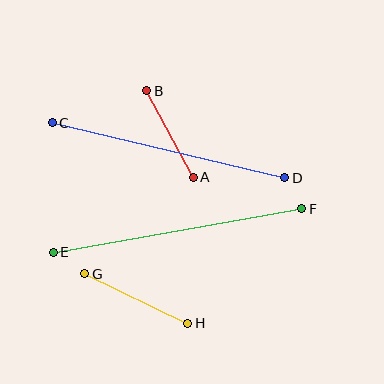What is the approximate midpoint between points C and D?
The midpoint is at approximately (168, 150) pixels.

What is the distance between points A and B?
The distance is approximately 98 pixels.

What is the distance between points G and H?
The distance is approximately 114 pixels.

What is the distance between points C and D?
The distance is approximately 239 pixels.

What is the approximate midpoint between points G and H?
The midpoint is at approximately (136, 298) pixels.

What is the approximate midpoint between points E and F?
The midpoint is at approximately (177, 231) pixels.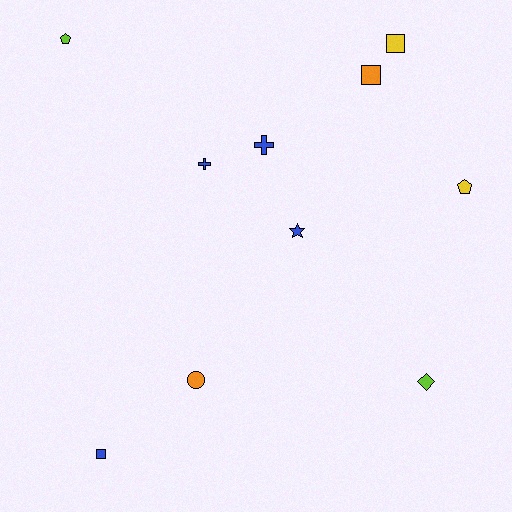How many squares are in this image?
There are 3 squares.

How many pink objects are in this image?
There are no pink objects.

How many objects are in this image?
There are 10 objects.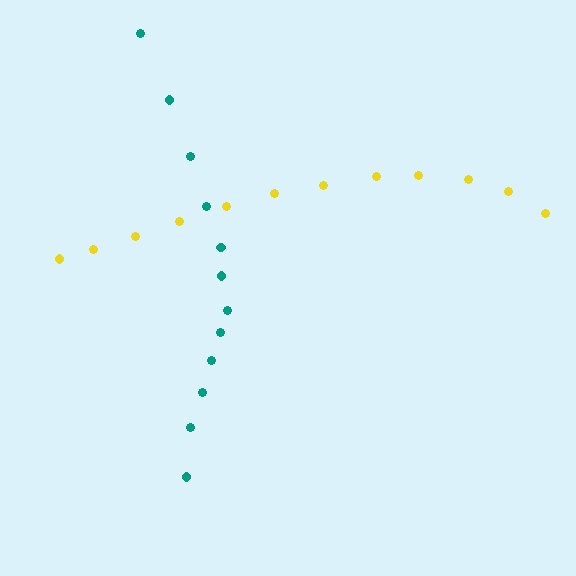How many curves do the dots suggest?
There are 2 distinct paths.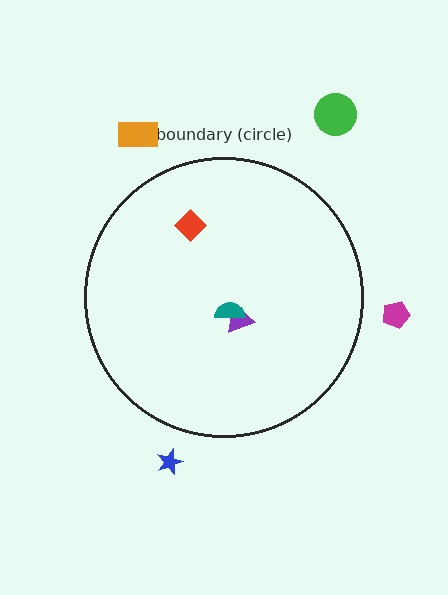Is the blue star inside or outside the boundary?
Outside.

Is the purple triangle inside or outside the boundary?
Inside.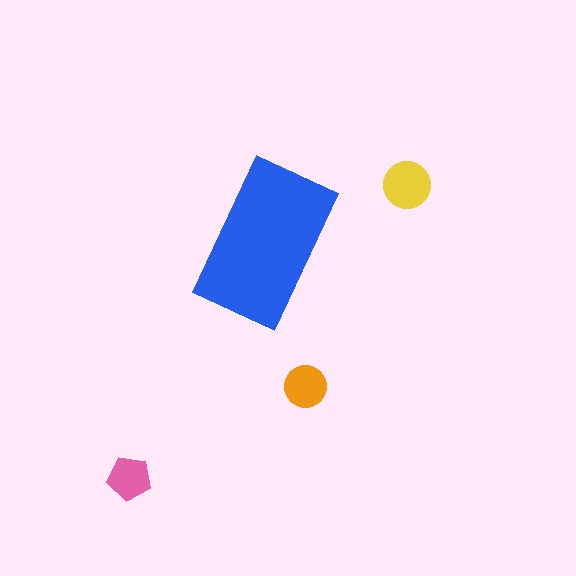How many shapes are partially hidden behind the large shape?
0 shapes are partially hidden.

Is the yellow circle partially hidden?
No, the yellow circle is fully visible.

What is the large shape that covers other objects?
A blue rectangle.